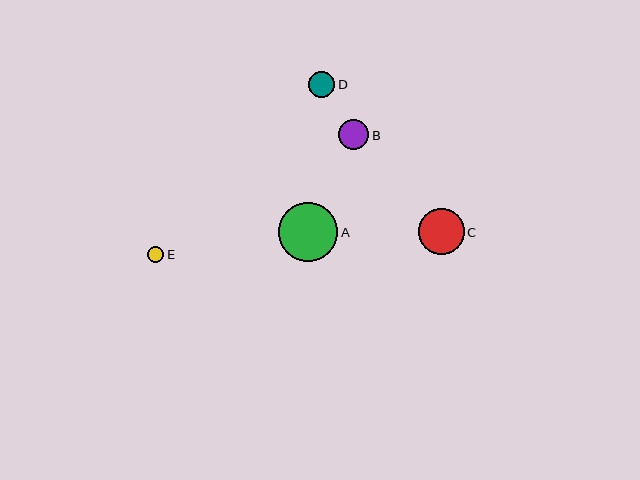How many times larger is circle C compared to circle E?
Circle C is approximately 2.8 times the size of circle E.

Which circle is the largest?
Circle A is the largest with a size of approximately 59 pixels.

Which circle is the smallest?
Circle E is the smallest with a size of approximately 16 pixels.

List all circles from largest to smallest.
From largest to smallest: A, C, B, D, E.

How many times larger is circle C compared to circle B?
Circle C is approximately 1.5 times the size of circle B.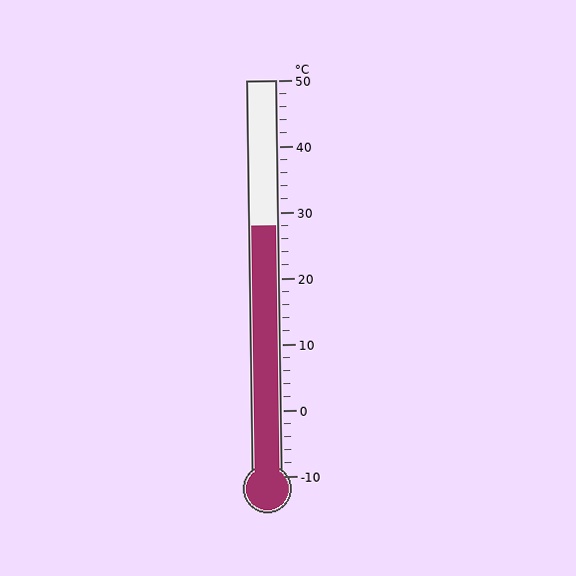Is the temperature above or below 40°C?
The temperature is below 40°C.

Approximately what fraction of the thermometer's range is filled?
The thermometer is filled to approximately 65% of its range.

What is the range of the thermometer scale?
The thermometer scale ranges from -10°C to 50°C.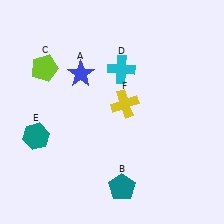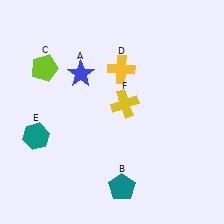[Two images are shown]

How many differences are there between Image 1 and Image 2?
There is 1 difference between the two images.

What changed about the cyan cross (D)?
In Image 1, D is cyan. In Image 2, it changed to yellow.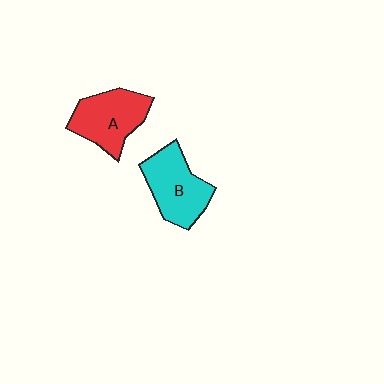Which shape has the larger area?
Shape B (cyan).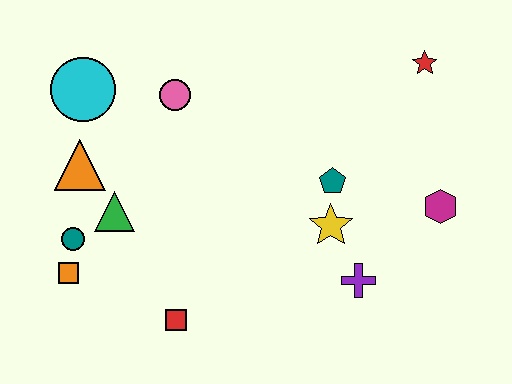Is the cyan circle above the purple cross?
Yes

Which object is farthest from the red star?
The orange square is farthest from the red star.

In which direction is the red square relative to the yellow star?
The red square is to the left of the yellow star.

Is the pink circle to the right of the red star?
No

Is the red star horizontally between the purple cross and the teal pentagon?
No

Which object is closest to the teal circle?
The orange square is closest to the teal circle.